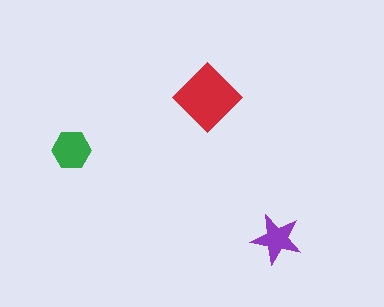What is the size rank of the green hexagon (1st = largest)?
2nd.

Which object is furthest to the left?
The green hexagon is leftmost.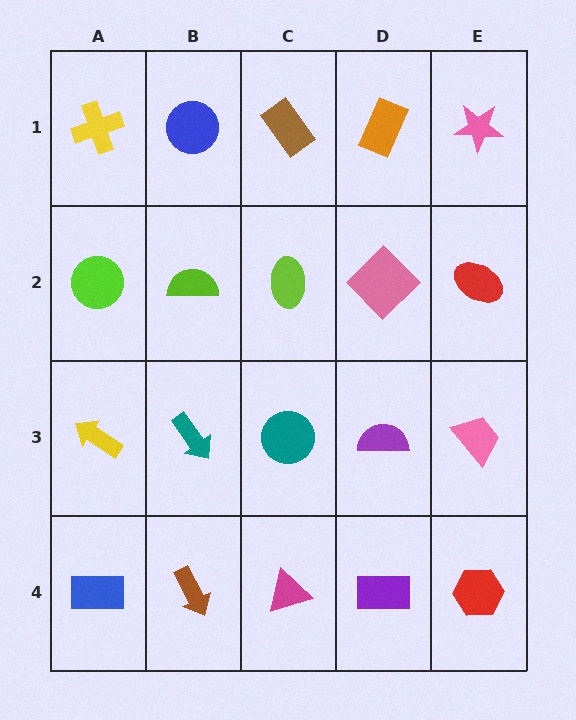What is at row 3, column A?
A yellow arrow.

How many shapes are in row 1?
5 shapes.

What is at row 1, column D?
An orange rectangle.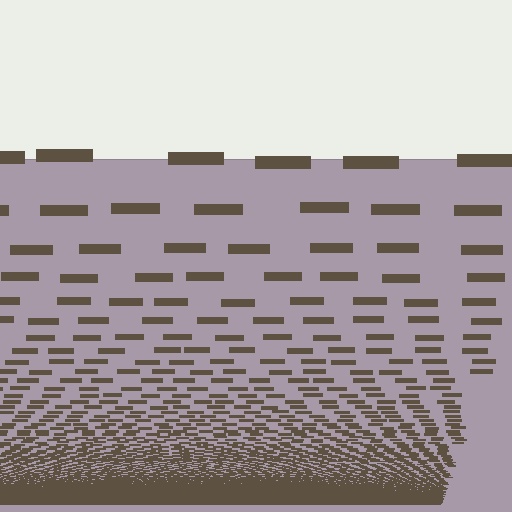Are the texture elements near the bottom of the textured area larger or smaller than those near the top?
Smaller. The gradient is inverted — elements near the bottom are smaller and denser.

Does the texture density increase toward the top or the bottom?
Density increases toward the bottom.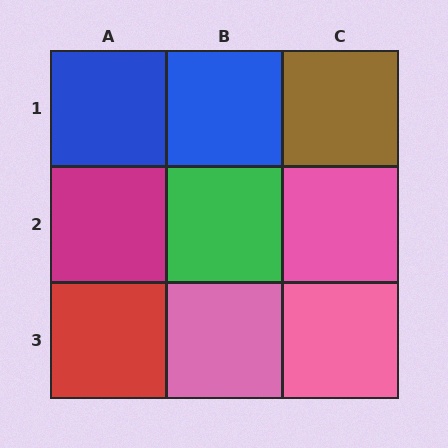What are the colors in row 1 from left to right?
Blue, blue, brown.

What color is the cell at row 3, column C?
Pink.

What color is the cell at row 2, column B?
Green.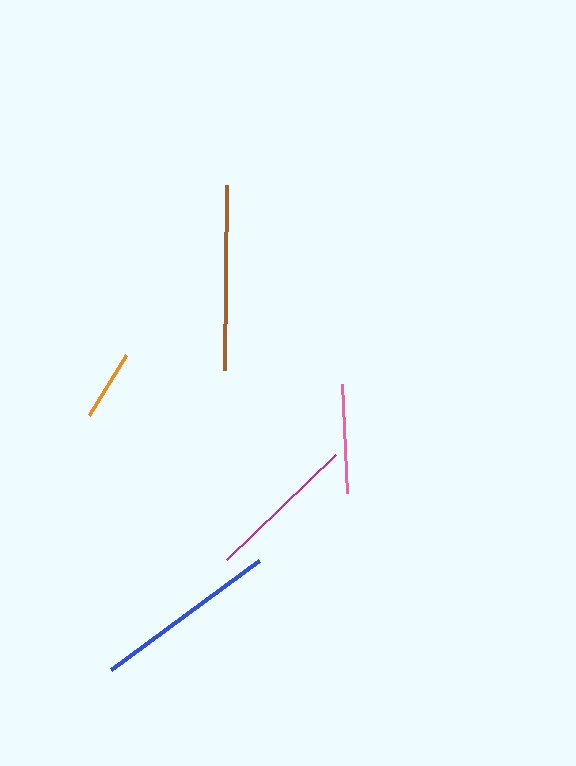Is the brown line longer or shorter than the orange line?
The brown line is longer than the orange line.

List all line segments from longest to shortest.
From longest to shortest: brown, blue, magenta, pink, orange.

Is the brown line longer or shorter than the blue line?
The brown line is longer than the blue line.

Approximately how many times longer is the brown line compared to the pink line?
The brown line is approximately 1.7 times the length of the pink line.